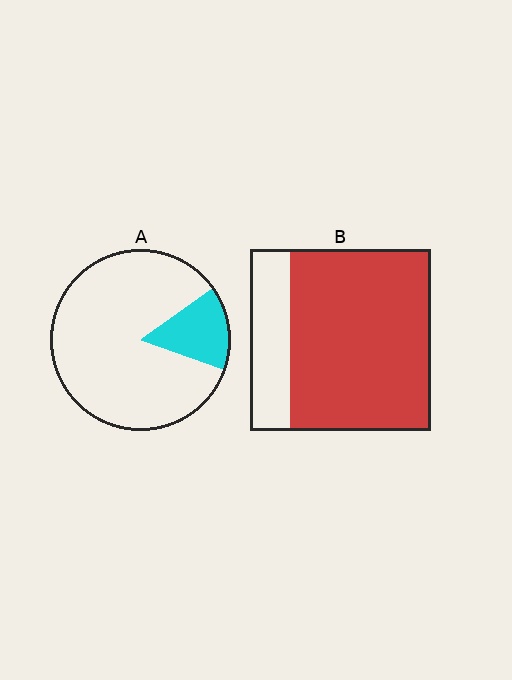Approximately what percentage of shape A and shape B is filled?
A is approximately 15% and B is approximately 80%.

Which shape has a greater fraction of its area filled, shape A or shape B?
Shape B.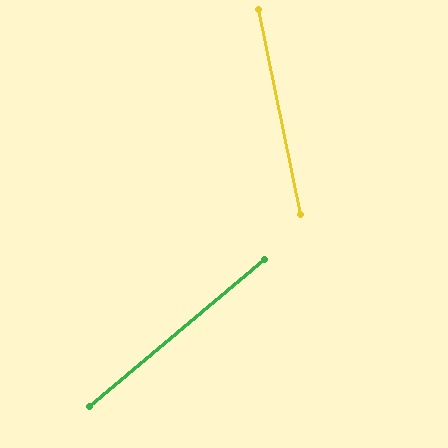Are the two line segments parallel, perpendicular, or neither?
Neither parallel nor perpendicular — they differ by about 62°.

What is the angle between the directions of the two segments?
Approximately 62 degrees.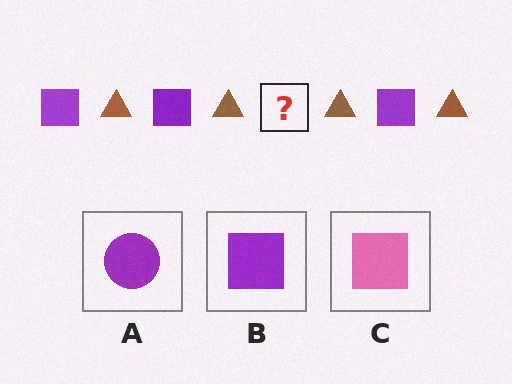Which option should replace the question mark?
Option B.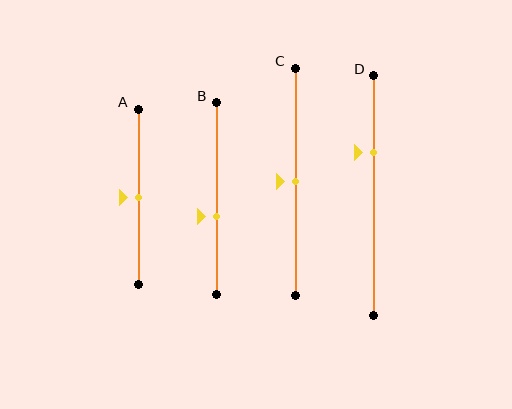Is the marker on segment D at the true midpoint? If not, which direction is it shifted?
No, the marker on segment D is shifted upward by about 18% of the segment length.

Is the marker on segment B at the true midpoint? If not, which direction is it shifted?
No, the marker on segment B is shifted downward by about 9% of the segment length.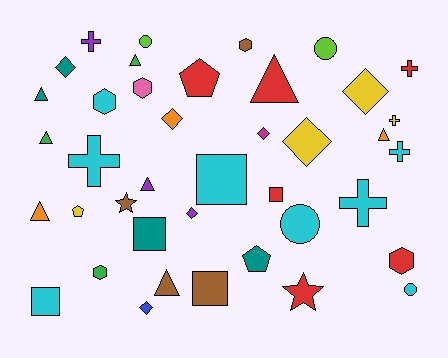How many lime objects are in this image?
There are 2 lime objects.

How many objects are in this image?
There are 40 objects.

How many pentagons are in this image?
There are 3 pentagons.